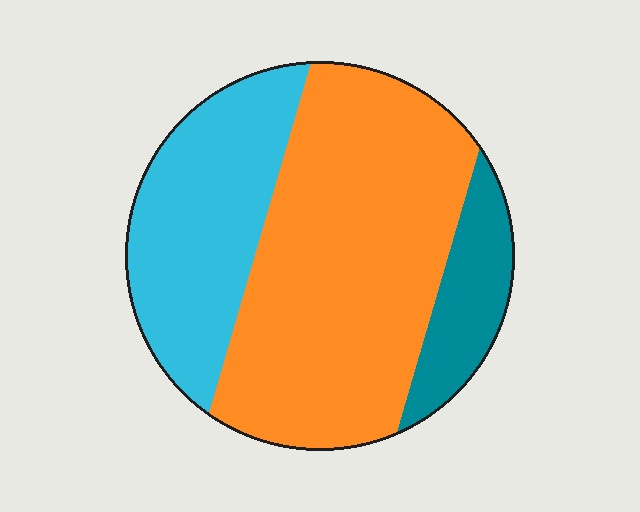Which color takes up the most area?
Orange, at roughly 55%.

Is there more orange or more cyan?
Orange.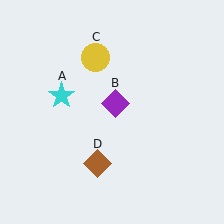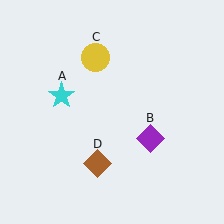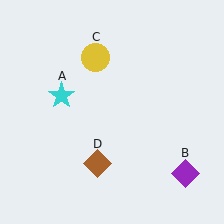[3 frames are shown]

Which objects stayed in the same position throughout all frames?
Cyan star (object A) and yellow circle (object C) and brown diamond (object D) remained stationary.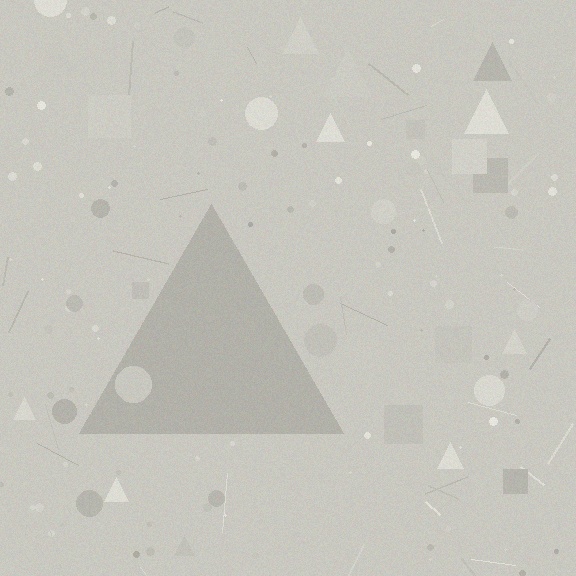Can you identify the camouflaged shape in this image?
The camouflaged shape is a triangle.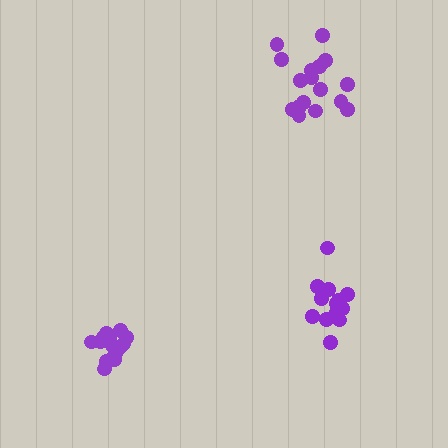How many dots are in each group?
Group 1: 17 dots, Group 2: 15 dots, Group 3: 14 dots (46 total).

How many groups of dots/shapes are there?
There are 3 groups.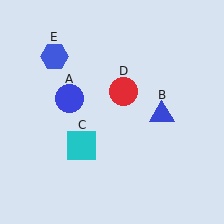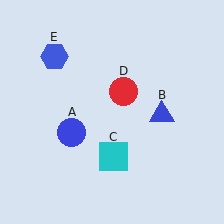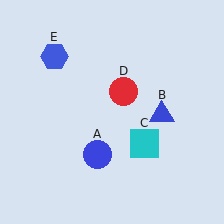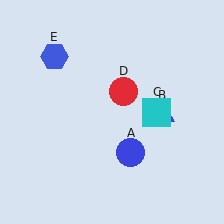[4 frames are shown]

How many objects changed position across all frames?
2 objects changed position: blue circle (object A), cyan square (object C).